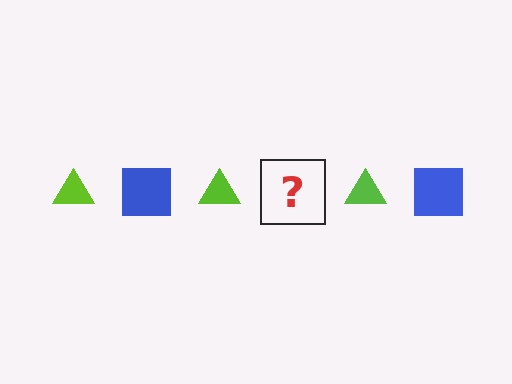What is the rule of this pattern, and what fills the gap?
The rule is that the pattern alternates between lime triangle and blue square. The gap should be filled with a blue square.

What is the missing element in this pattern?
The missing element is a blue square.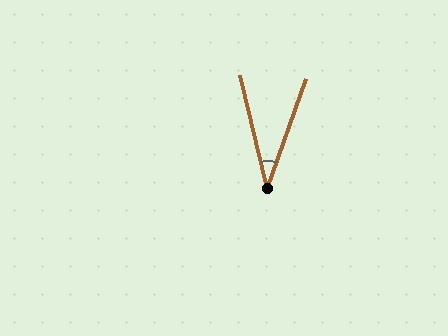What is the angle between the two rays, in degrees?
Approximately 33 degrees.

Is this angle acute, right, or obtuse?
It is acute.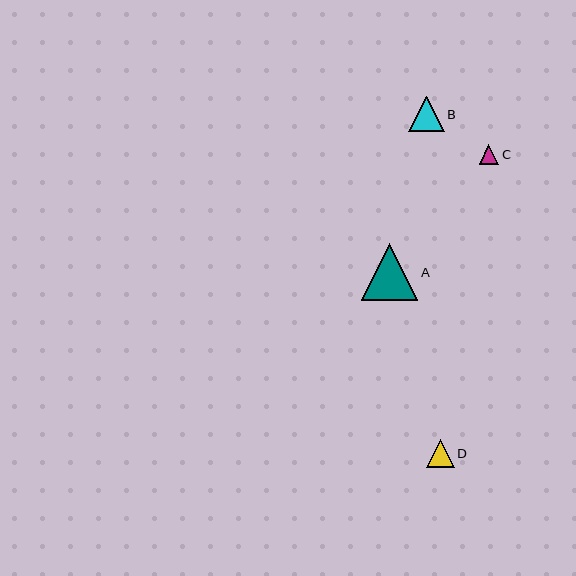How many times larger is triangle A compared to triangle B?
Triangle A is approximately 1.6 times the size of triangle B.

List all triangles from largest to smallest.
From largest to smallest: A, B, D, C.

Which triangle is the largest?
Triangle A is the largest with a size of approximately 56 pixels.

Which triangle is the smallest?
Triangle C is the smallest with a size of approximately 19 pixels.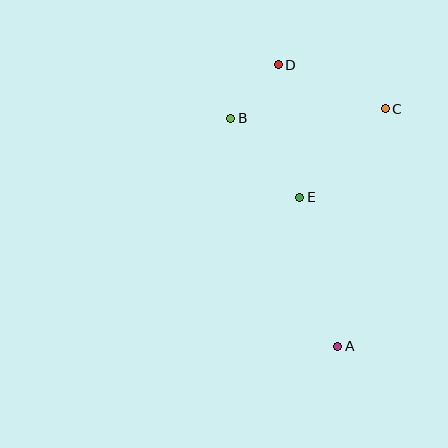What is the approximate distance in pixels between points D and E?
The distance between D and E is approximately 135 pixels.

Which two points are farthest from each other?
Points A and D are farthest from each other.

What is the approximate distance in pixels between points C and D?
The distance between C and D is approximately 116 pixels.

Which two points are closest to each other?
Points B and D are closest to each other.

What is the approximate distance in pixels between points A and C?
The distance between A and C is approximately 243 pixels.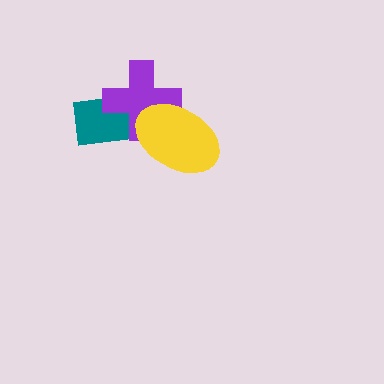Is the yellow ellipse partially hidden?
No, no other shape covers it.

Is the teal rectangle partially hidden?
Yes, it is partially covered by another shape.